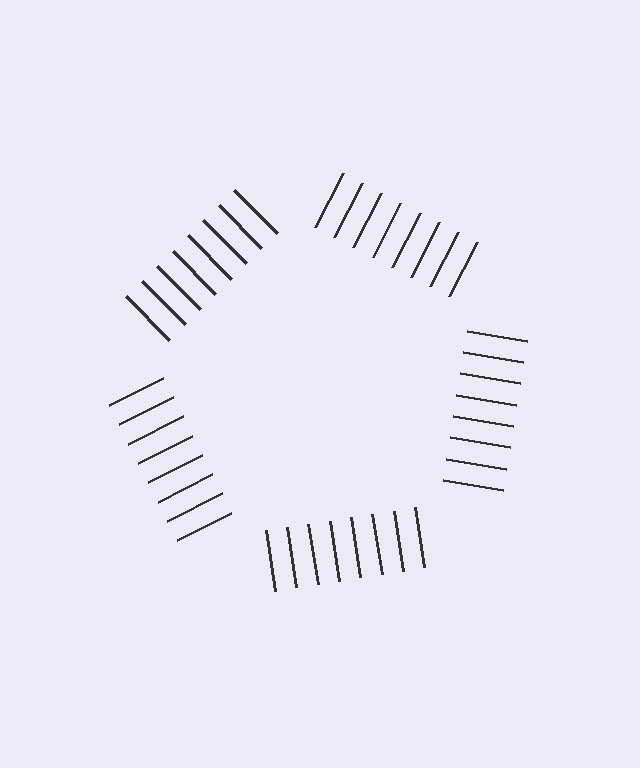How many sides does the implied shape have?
5 sides — the line-ends trace a pentagon.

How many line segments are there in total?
40 — 8 along each of the 5 edges.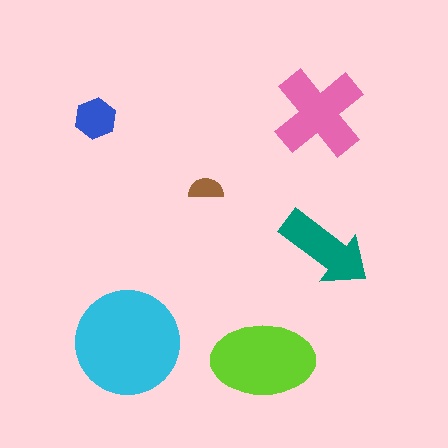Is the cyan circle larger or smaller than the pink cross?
Larger.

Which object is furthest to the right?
The teal arrow is rightmost.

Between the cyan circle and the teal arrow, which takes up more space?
The cyan circle.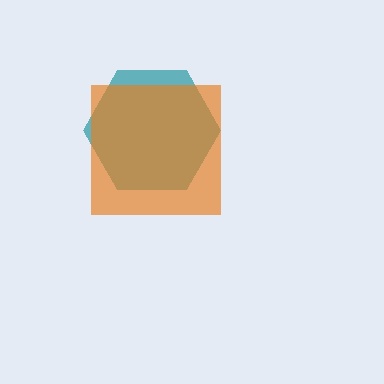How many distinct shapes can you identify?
There are 2 distinct shapes: a teal hexagon, an orange square.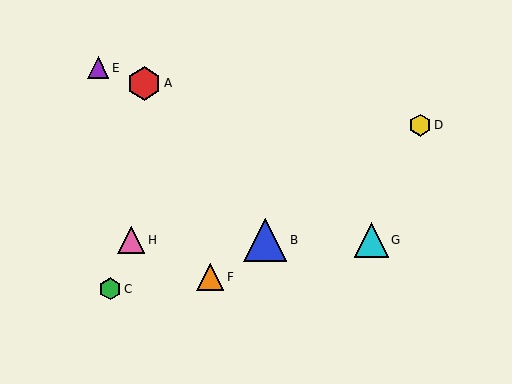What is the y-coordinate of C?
Object C is at y≈289.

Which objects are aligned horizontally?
Objects B, G, H are aligned horizontally.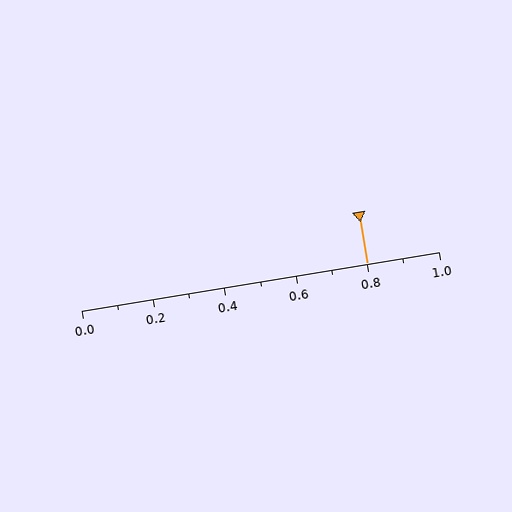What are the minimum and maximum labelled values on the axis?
The axis runs from 0.0 to 1.0.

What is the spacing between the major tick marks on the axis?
The major ticks are spaced 0.2 apart.